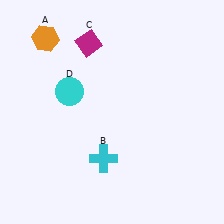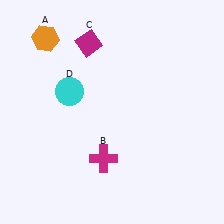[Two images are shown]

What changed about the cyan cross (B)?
In Image 1, B is cyan. In Image 2, it changed to magenta.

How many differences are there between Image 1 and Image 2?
There is 1 difference between the two images.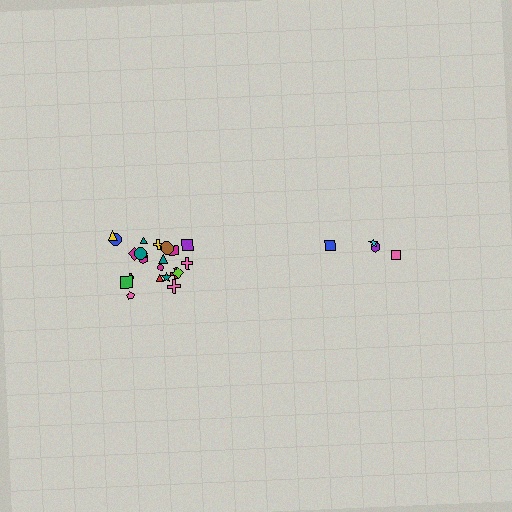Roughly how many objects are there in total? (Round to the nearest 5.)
Roughly 25 objects in total.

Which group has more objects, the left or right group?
The left group.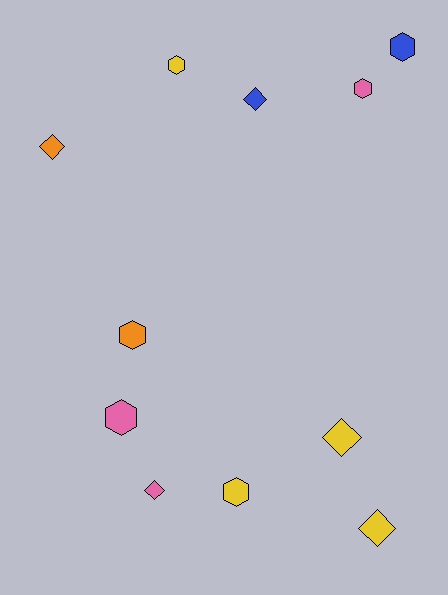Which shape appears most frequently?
Hexagon, with 6 objects.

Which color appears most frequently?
Yellow, with 4 objects.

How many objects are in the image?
There are 11 objects.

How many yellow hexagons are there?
There are 2 yellow hexagons.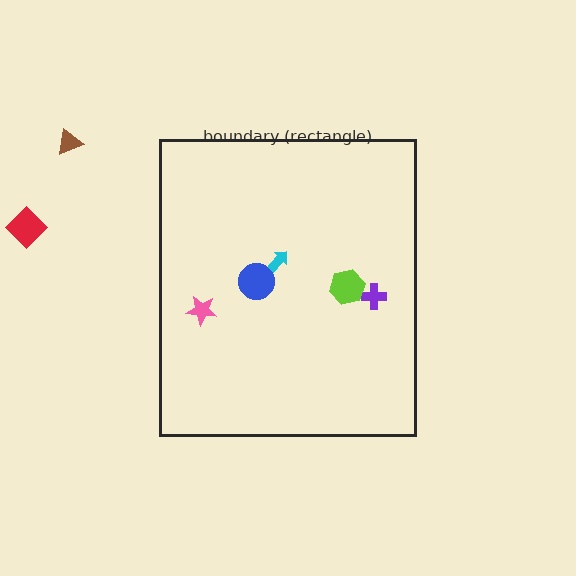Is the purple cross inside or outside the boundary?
Inside.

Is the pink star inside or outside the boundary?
Inside.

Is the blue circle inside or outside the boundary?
Inside.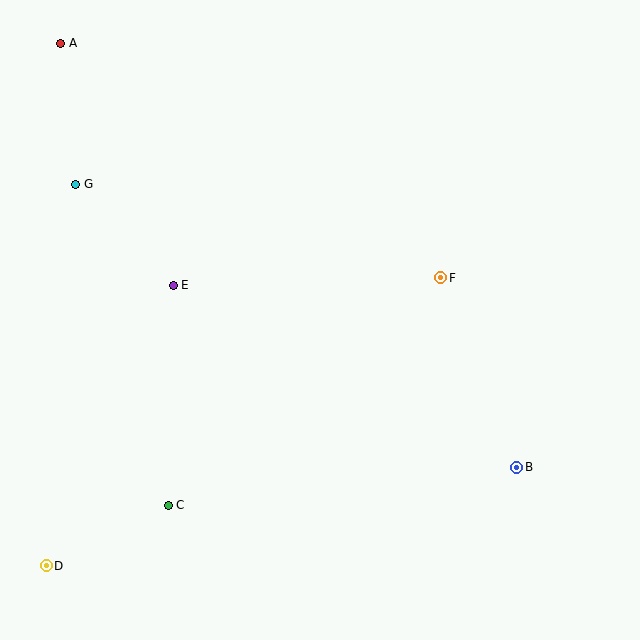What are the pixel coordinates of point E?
Point E is at (173, 285).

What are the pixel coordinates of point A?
Point A is at (61, 43).